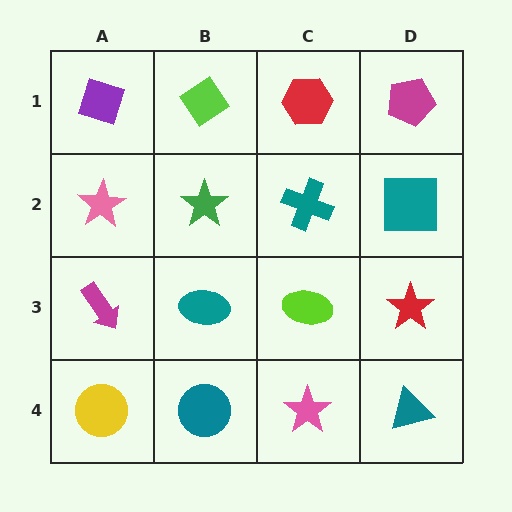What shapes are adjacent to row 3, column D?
A teal square (row 2, column D), a teal triangle (row 4, column D), a lime ellipse (row 3, column C).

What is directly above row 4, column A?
A magenta arrow.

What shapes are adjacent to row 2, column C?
A red hexagon (row 1, column C), a lime ellipse (row 3, column C), a green star (row 2, column B), a teal square (row 2, column D).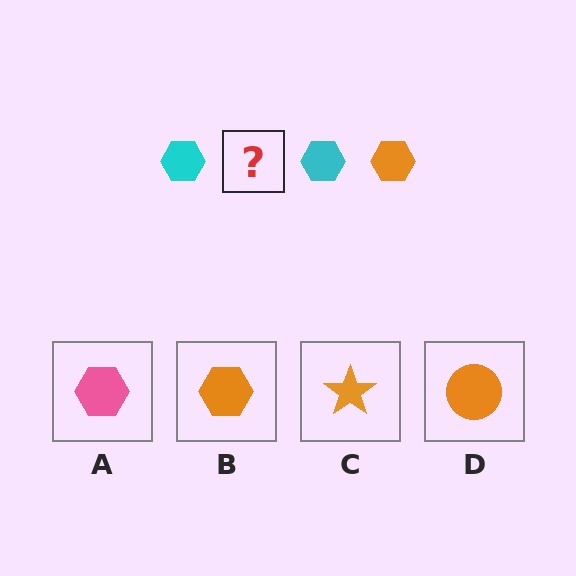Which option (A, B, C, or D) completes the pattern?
B.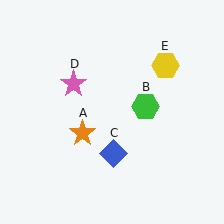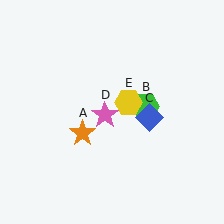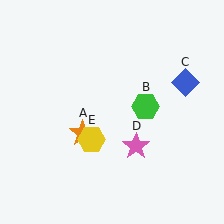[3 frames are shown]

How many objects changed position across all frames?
3 objects changed position: blue diamond (object C), pink star (object D), yellow hexagon (object E).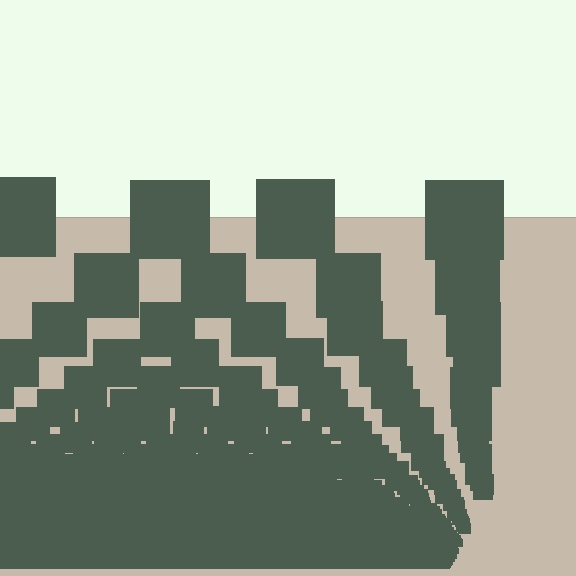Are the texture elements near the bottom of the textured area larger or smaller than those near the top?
Smaller. The gradient is inverted — elements near the bottom are smaller and denser.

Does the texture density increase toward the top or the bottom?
Density increases toward the bottom.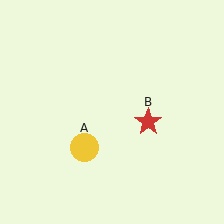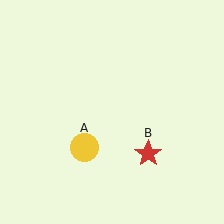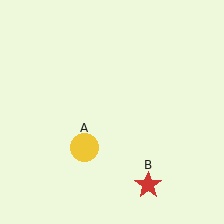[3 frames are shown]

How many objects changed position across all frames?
1 object changed position: red star (object B).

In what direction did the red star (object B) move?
The red star (object B) moved down.